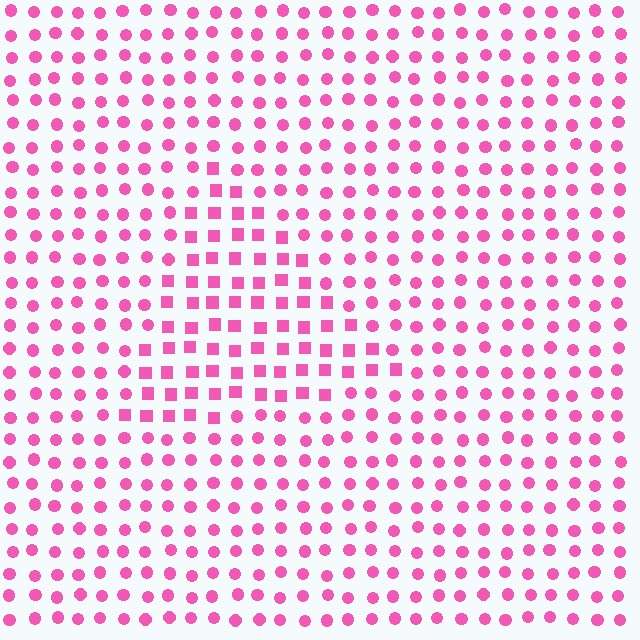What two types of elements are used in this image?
The image uses squares inside the triangle region and circles outside it.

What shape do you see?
I see a triangle.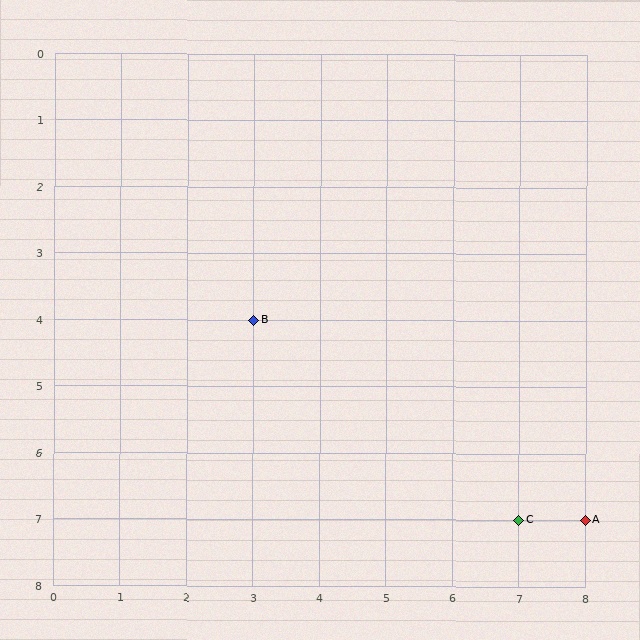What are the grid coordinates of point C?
Point C is at grid coordinates (7, 7).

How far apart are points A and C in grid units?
Points A and C are 1 column apart.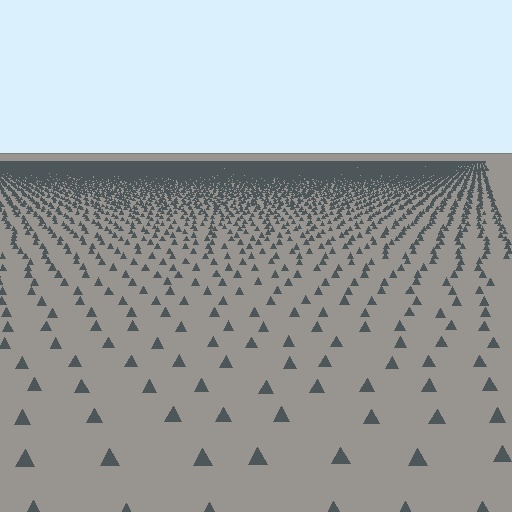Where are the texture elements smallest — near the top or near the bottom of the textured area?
Near the top.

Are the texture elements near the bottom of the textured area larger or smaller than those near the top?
Larger. Near the bottom, elements are closer to the viewer and appear at a bigger on-screen size.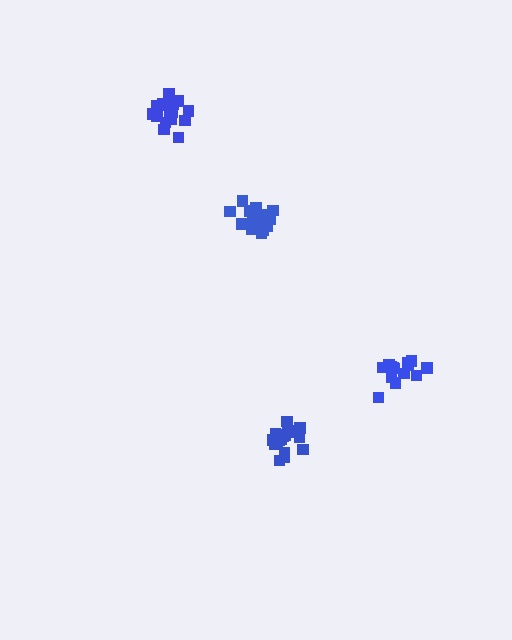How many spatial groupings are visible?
There are 4 spatial groupings.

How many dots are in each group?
Group 1: 20 dots, Group 2: 15 dots, Group 3: 18 dots, Group 4: 20 dots (73 total).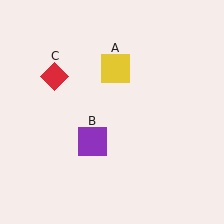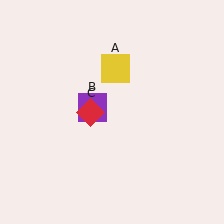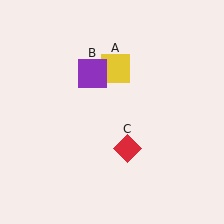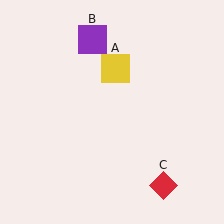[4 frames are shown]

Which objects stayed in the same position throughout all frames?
Yellow square (object A) remained stationary.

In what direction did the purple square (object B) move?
The purple square (object B) moved up.